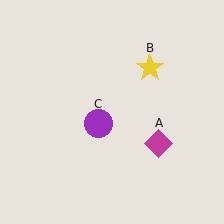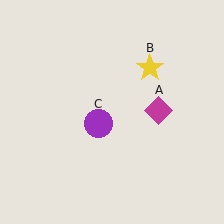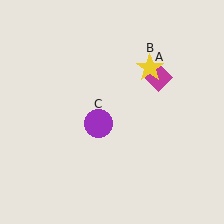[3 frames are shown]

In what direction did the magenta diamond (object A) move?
The magenta diamond (object A) moved up.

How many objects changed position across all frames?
1 object changed position: magenta diamond (object A).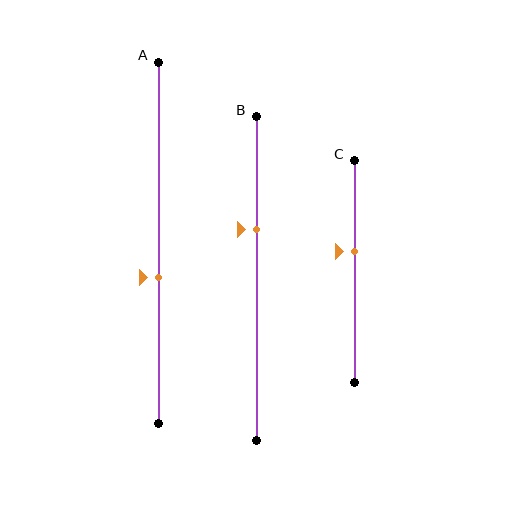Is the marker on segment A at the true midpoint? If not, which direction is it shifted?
No, the marker on segment A is shifted downward by about 10% of the segment length.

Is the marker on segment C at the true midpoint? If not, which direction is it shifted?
No, the marker on segment C is shifted upward by about 9% of the segment length.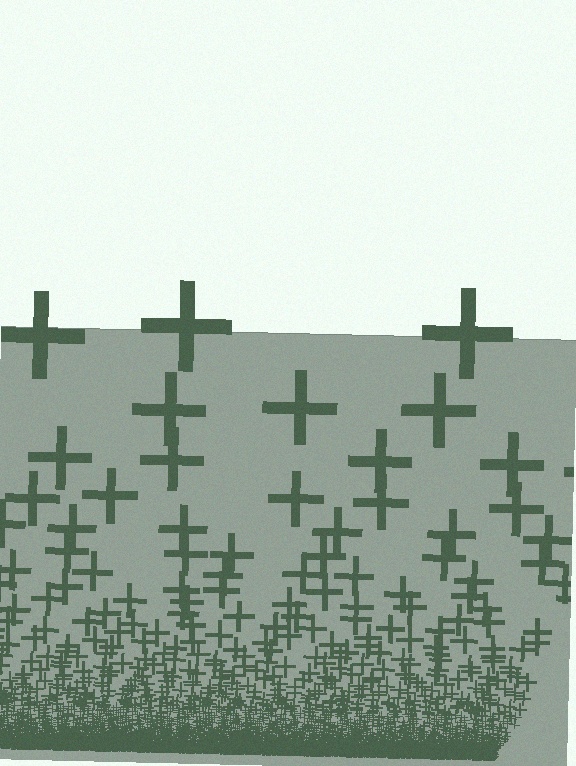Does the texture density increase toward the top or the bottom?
Density increases toward the bottom.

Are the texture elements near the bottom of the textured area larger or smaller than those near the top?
Smaller. The gradient is inverted — elements near the bottom are smaller and denser.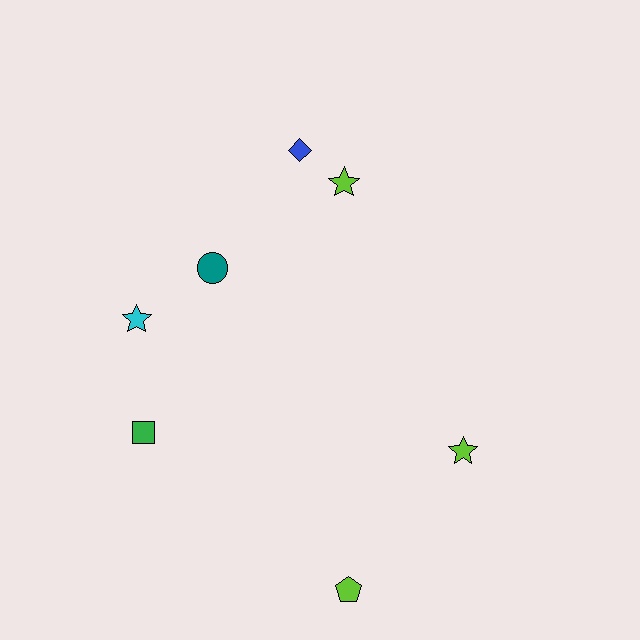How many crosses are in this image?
There are no crosses.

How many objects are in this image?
There are 7 objects.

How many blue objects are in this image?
There is 1 blue object.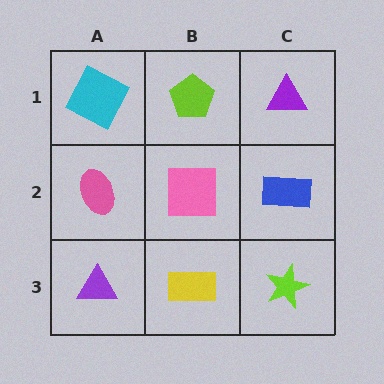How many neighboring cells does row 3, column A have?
2.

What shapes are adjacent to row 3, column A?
A pink ellipse (row 2, column A), a yellow rectangle (row 3, column B).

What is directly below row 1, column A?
A pink ellipse.